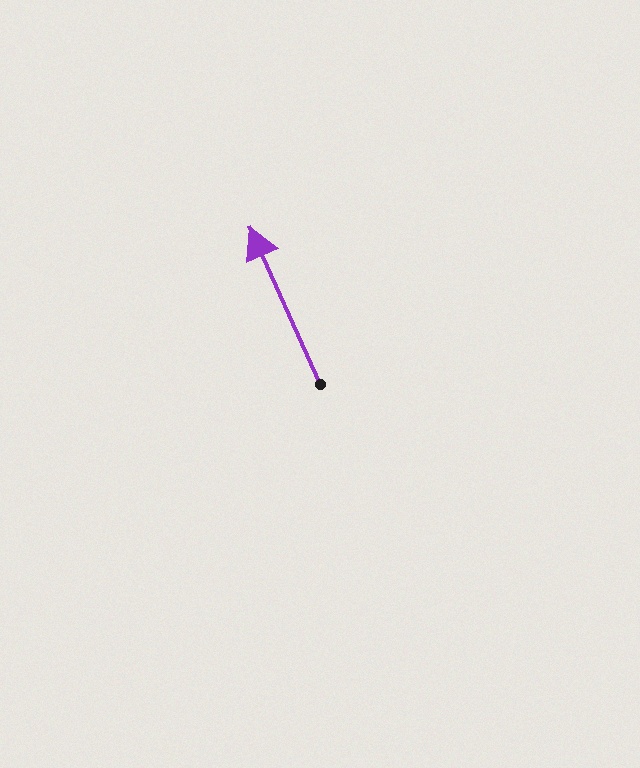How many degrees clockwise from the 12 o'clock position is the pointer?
Approximately 336 degrees.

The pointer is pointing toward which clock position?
Roughly 11 o'clock.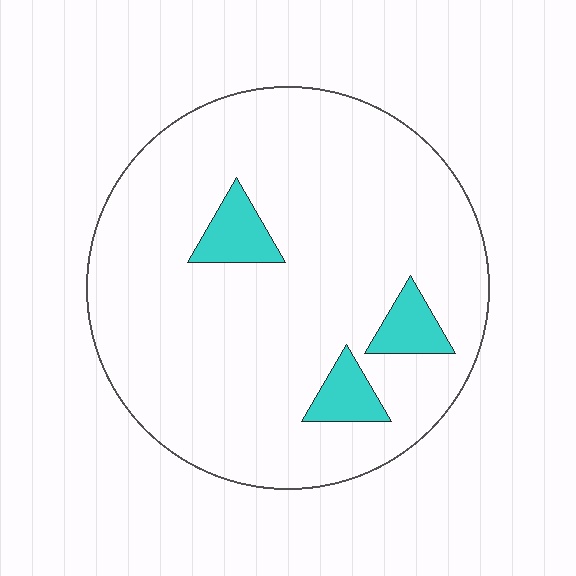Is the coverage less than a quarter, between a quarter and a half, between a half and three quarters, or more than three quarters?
Less than a quarter.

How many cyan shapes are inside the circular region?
3.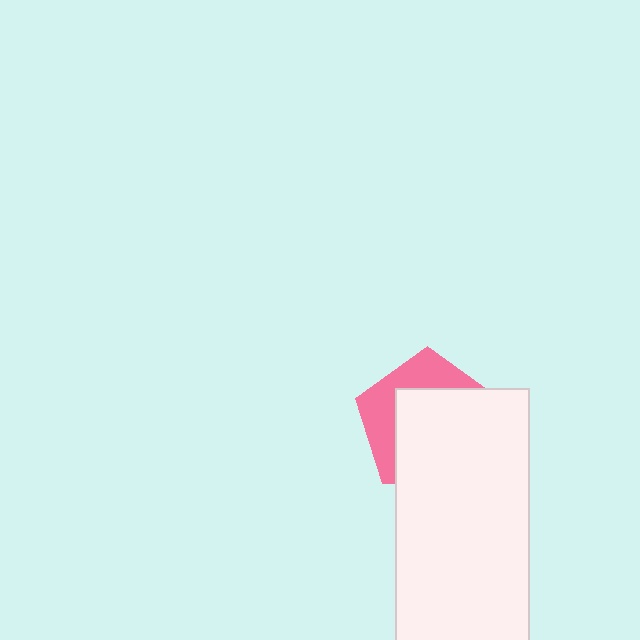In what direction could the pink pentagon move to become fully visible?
The pink pentagon could move toward the upper-left. That would shift it out from behind the white rectangle entirely.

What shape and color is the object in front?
The object in front is a white rectangle.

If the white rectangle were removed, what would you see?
You would see the complete pink pentagon.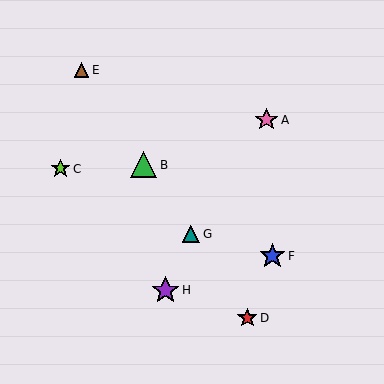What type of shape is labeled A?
Shape A is a pink star.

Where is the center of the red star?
The center of the red star is at (247, 318).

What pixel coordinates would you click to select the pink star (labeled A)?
Click at (267, 120) to select the pink star A.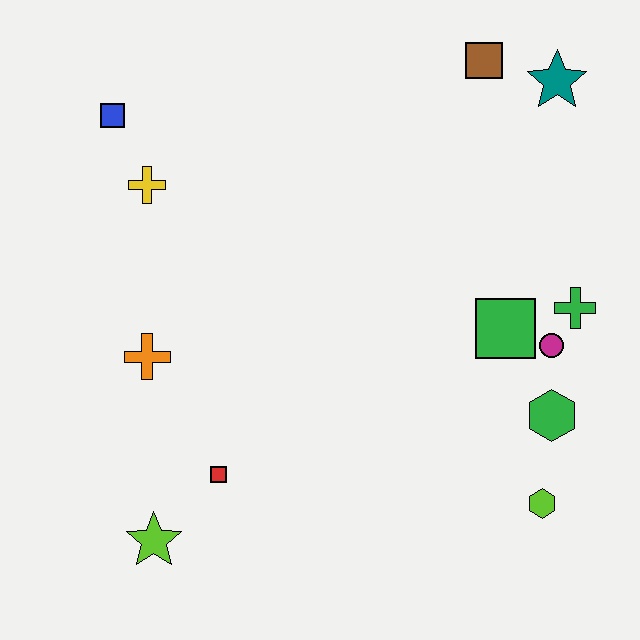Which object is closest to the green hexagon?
The magenta circle is closest to the green hexagon.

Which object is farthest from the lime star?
The teal star is farthest from the lime star.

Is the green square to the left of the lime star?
No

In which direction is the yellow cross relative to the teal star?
The yellow cross is to the left of the teal star.